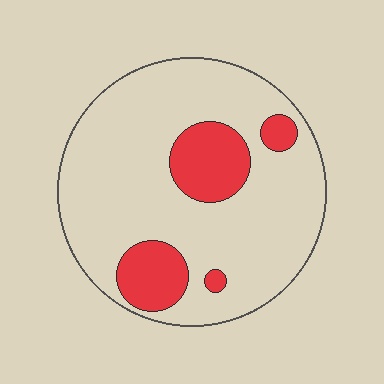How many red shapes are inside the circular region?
4.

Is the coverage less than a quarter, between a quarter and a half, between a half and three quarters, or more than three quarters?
Less than a quarter.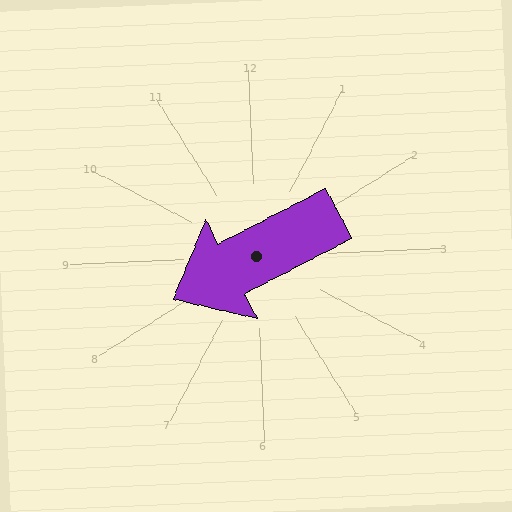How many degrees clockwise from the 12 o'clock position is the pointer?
Approximately 245 degrees.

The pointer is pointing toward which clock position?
Roughly 8 o'clock.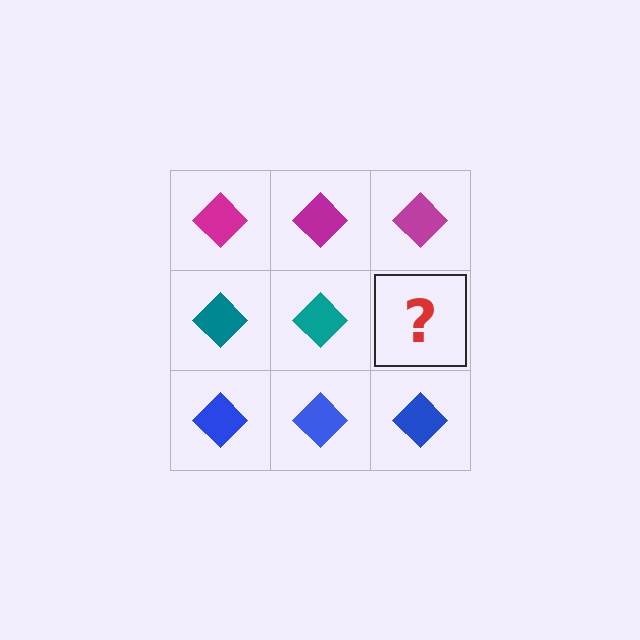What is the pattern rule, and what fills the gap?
The rule is that each row has a consistent color. The gap should be filled with a teal diamond.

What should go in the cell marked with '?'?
The missing cell should contain a teal diamond.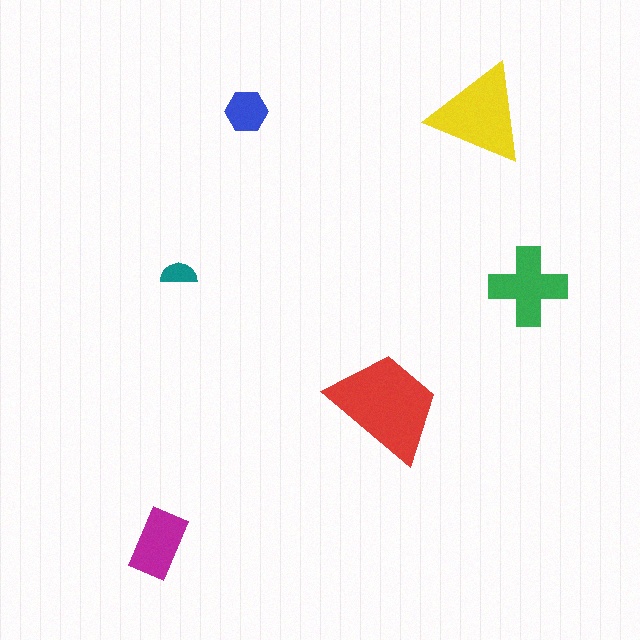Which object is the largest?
The red trapezoid.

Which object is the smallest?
The teal semicircle.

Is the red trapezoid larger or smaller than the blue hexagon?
Larger.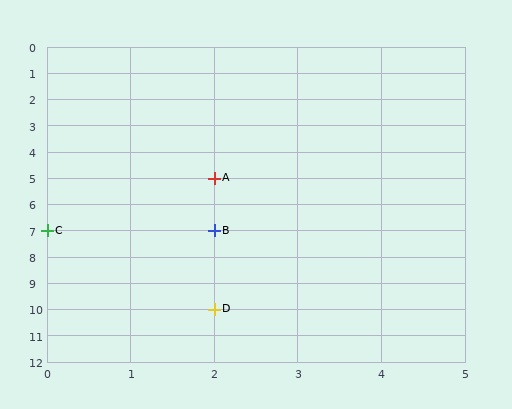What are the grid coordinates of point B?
Point B is at grid coordinates (2, 7).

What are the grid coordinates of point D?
Point D is at grid coordinates (2, 10).